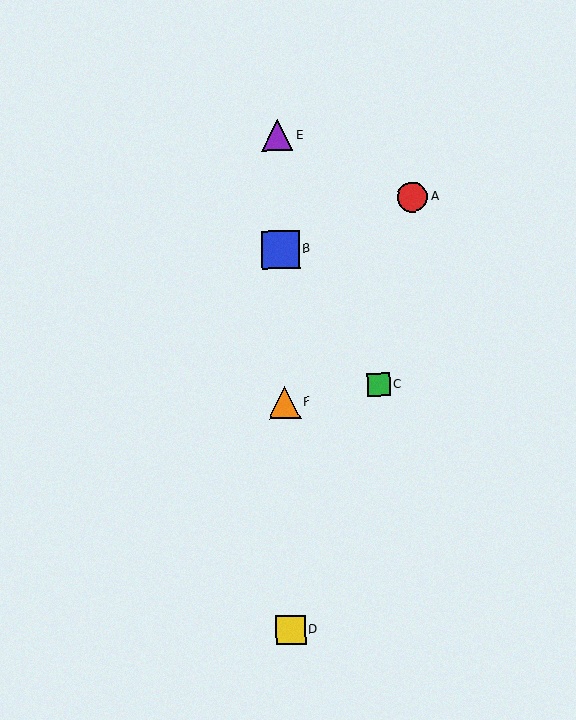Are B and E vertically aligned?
Yes, both are at x≈280.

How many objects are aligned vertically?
4 objects (B, D, E, F) are aligned vertically.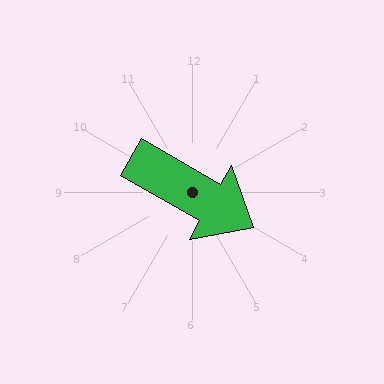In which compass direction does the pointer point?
Southeast.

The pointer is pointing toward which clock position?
Roughly 4 o'clock.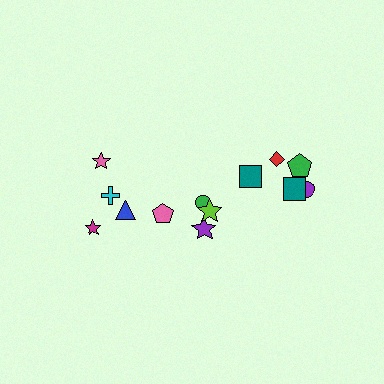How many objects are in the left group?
There are 5 objects.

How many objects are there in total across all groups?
There are 13 objects.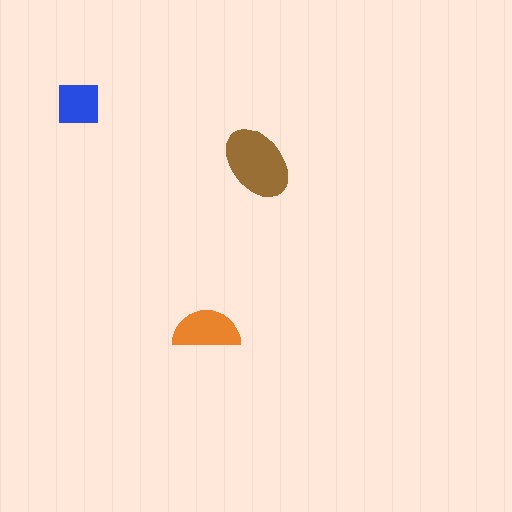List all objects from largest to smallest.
The brown ellipse, the orange semicircle, the blue square.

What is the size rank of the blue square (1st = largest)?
3rd.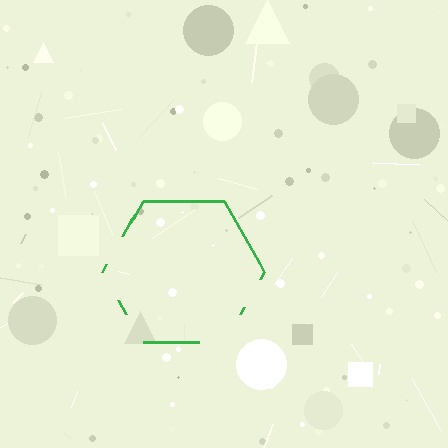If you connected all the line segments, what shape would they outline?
They would outline a hexagon.